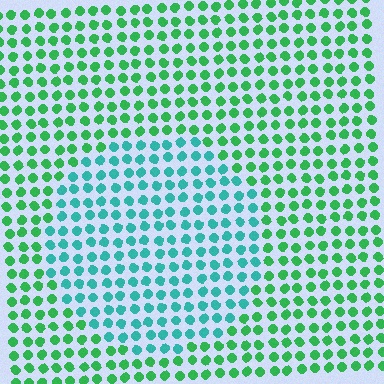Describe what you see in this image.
The image is filled with small green elements in a uniform arrangement. A circle-shaped region is visible where the elements are tinted to a slightly different hue, forming a subtle color boundary.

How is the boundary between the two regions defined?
The boundary is defined purely by a slight shift in hue (about 40 degrees). Spacing, size, and orientation are identical on both sides.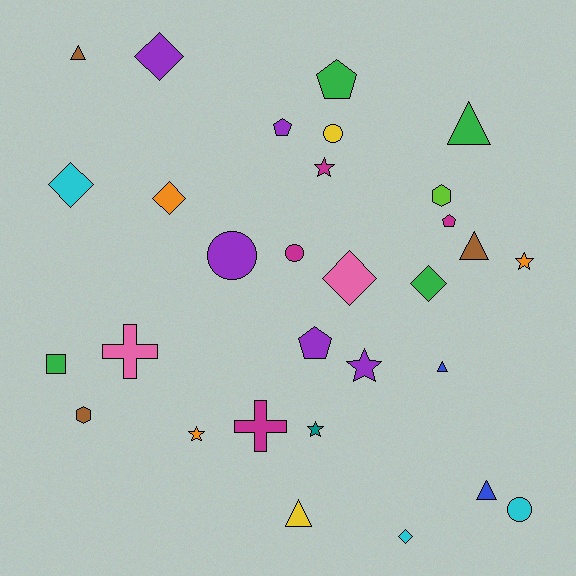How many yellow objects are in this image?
There are 2 yellow objects.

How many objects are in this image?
There are 30 objects.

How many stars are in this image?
There are 5 stars.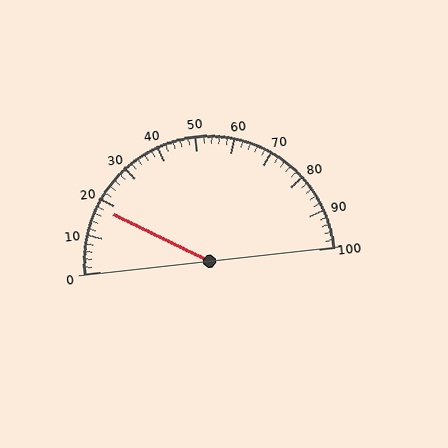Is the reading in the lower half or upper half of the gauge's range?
The reading is in the lower half of the range (0 to 100).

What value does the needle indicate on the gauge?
The needle indicates approximately 18.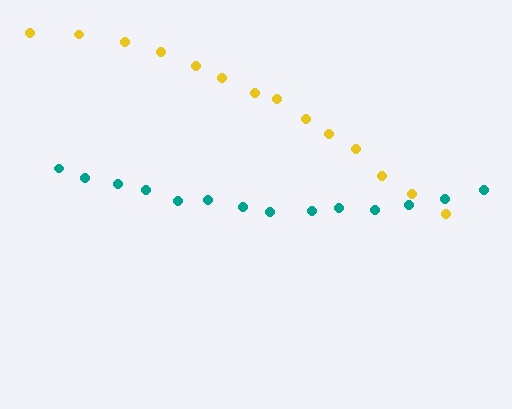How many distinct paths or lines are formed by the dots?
There are 2 distinct paths.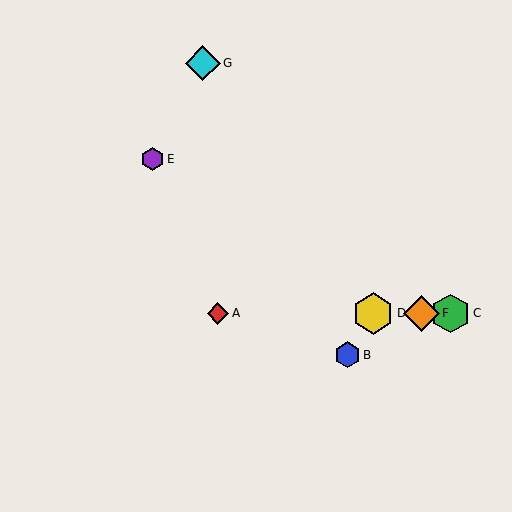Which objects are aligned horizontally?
Objects A, C, D, F are aligned horizontally.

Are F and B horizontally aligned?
No, F is at y≈313 and B is at y≈355.